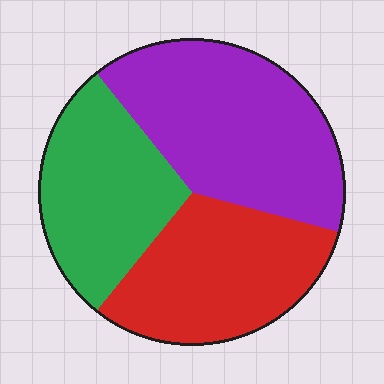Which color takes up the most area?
Purple, at roughly 40%.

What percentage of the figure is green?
Green covers 29% of the figure.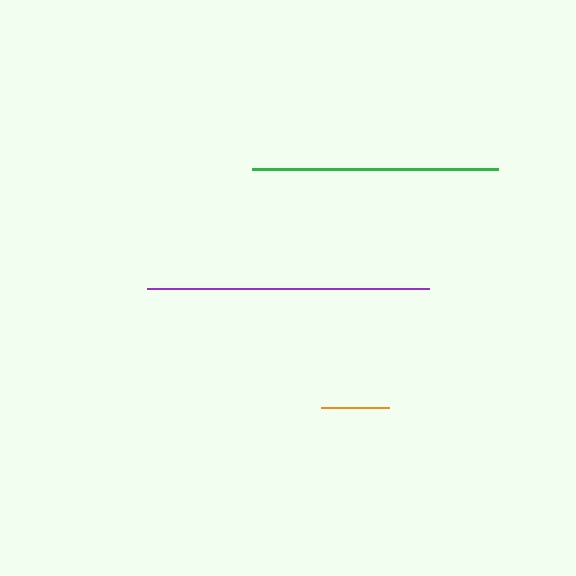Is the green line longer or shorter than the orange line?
The green line is longer than the orange line.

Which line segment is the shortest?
The orange line is the shortest at approximately 69 pixels.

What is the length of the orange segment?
The orange segment is approximately 69 pixels long.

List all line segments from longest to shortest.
From longest to shortest: purple, green, orange.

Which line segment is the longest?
The purple line is the longest at approximately 282 pixels.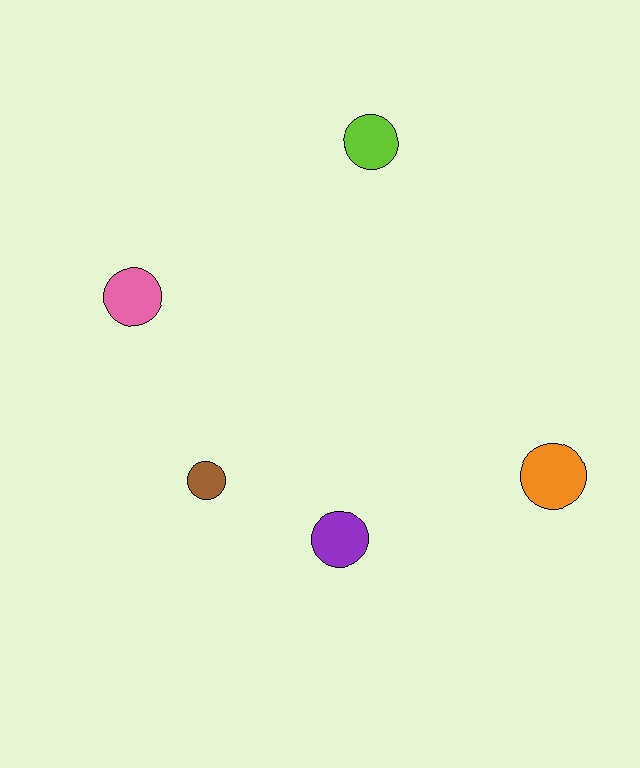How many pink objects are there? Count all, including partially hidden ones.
There is 1 pink object.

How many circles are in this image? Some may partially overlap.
There are 5 circles.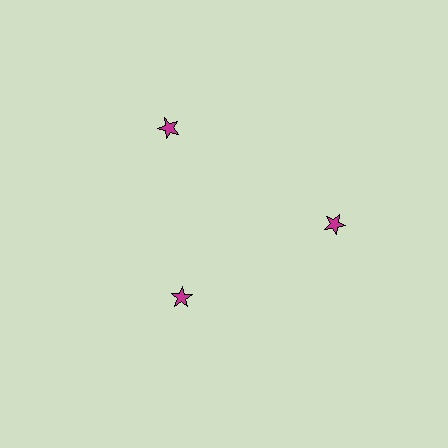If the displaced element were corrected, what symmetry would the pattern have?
It would have 3-fold rotational symmetry — the pattern would map onto itself every 120 degrees.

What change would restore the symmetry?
The symmetry would be restored by moving it outward, back onto the ring so that all 3 stars sit at equal angles and equal distance from the center.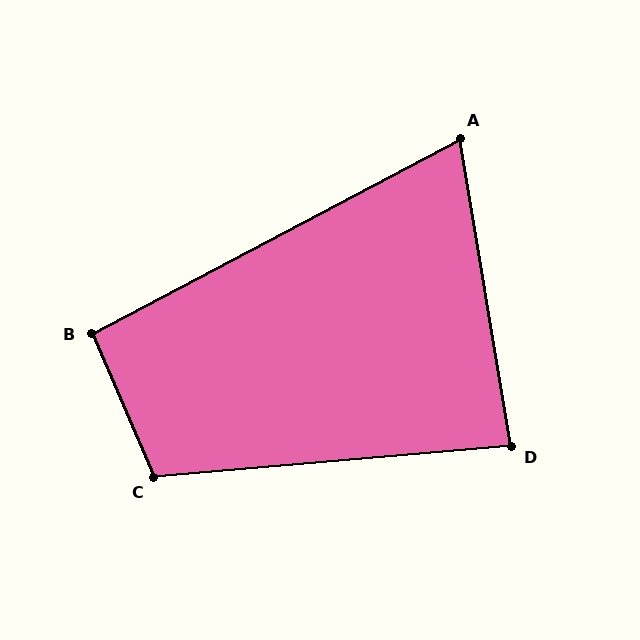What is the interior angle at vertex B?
Approximately 94 degrees (approximately right).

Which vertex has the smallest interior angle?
A, at approximately 72 degrees.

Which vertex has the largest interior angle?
C, at approximately 108 degrees.